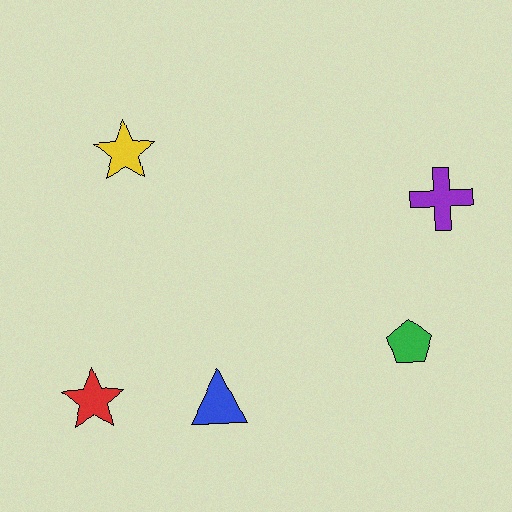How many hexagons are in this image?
There are no hexagons.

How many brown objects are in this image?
There are no brown objects.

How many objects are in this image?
There are 5 objects.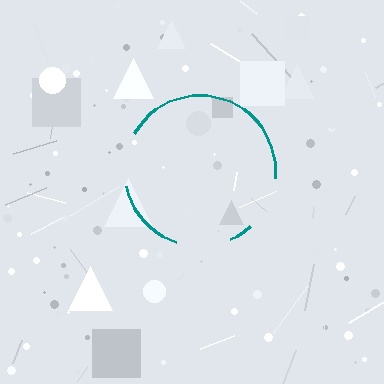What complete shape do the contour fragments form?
The contour fragments form a circle.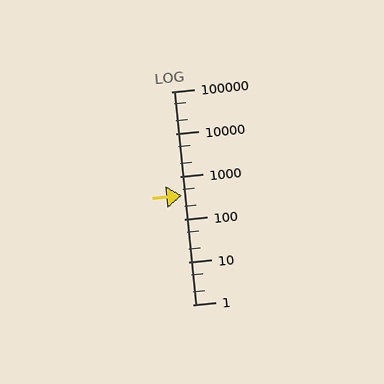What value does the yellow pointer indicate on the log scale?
The pointer indicates approximately 370.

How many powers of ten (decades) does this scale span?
The scale spans 5 decades, from 1 to 100000.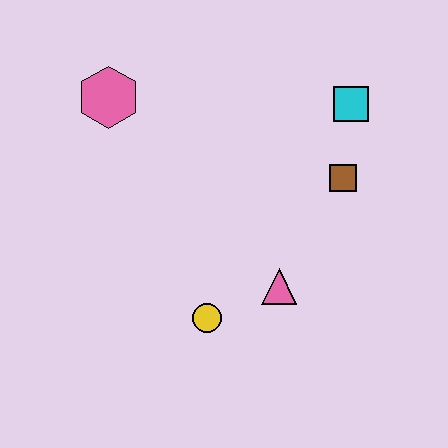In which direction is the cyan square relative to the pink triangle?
The cyan square is above the pink triangle.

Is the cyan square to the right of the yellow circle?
Yes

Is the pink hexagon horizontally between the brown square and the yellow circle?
No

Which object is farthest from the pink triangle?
The pink hexagon is farthest from the pink triangle.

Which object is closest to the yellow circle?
The pink triangle is closest to the yellow circle.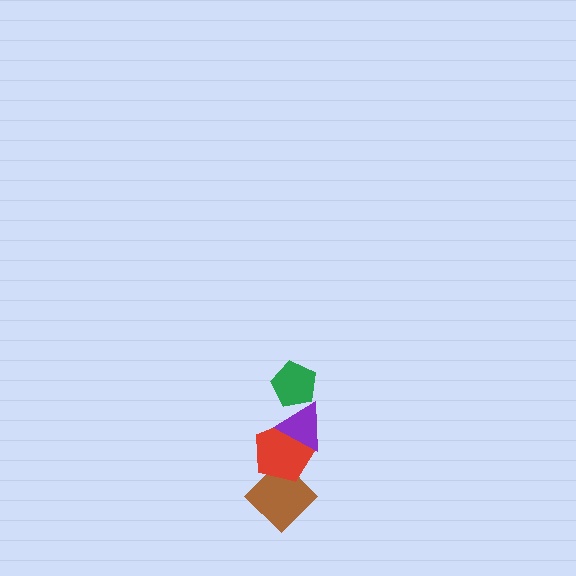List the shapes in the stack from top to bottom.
From top to bottom: the green pentagon, the purple triangle, the red pentagon, the brown diamond.